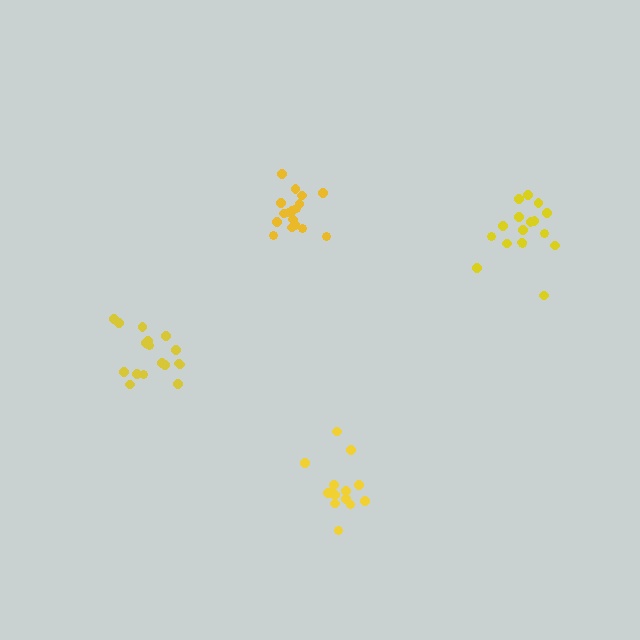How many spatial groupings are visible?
There are 4 spatial groupings.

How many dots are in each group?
Group 1: 17 dots, Group 2: 17 dots, Group 3: 17 dots, Group 4: 14 dots (65 total).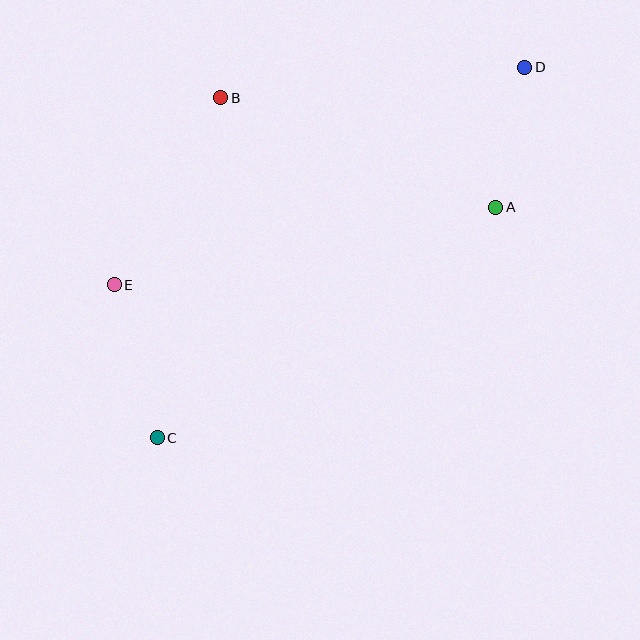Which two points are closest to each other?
Points A and D are closest to each other.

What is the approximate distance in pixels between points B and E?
The distance between B and E is approximately 215 pixels.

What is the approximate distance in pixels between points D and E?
The distance between D and E is approximately 464 pixels.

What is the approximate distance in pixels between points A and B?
The distance between A and B is approximately 296 pixels.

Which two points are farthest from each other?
Points C and D are farthest from each other.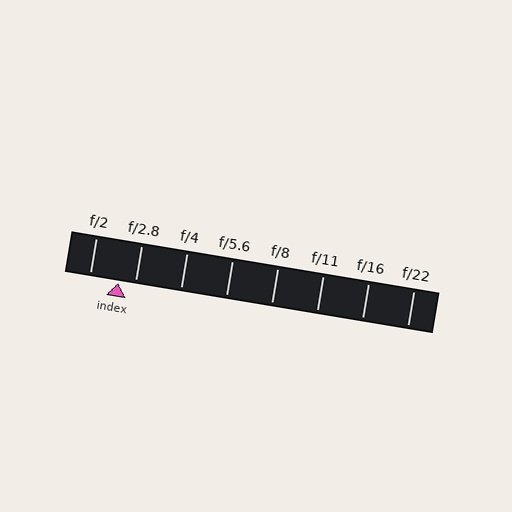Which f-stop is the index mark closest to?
The index mark is closest to f/2.8.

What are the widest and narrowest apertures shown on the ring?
The widest aperture shown is f/2 and the narrowest is f/22.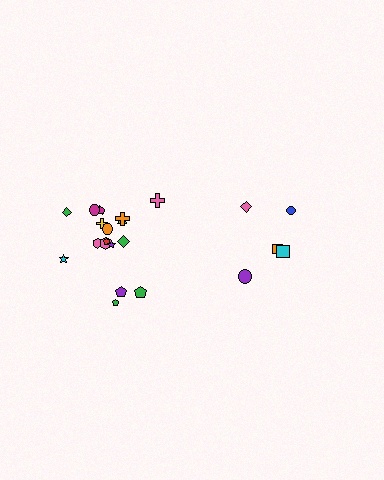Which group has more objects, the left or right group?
The left group.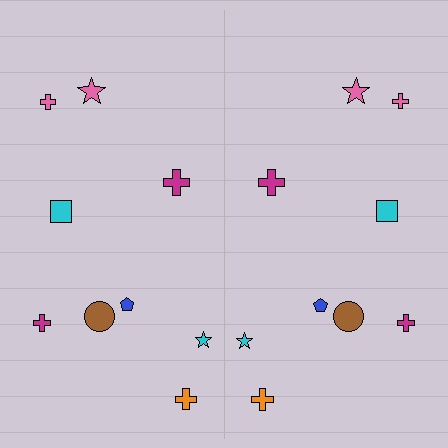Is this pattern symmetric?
Yes, this pattern has bilateral (reflection) symmetry.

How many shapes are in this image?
There are 18 shapes in this image.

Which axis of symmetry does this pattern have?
The pattern has a vertical axis of symmetry running through the center of the image.